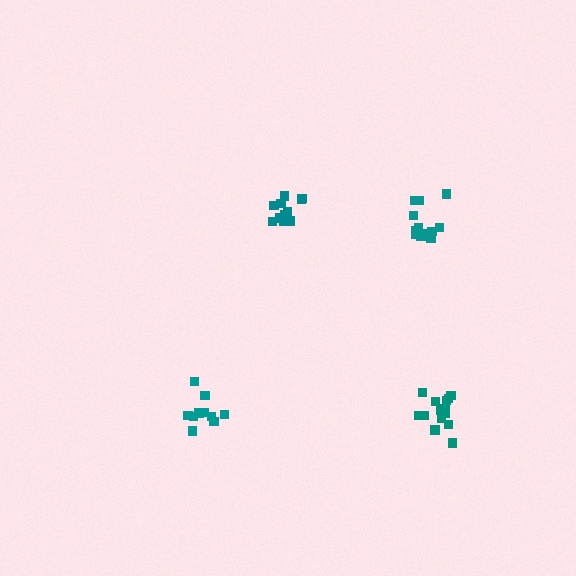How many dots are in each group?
Group 1: 11 dots, Group 2: 13 dots, Group 3: 10 dots, Group 4: 14 dots (48 total).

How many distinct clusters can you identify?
There are 4 distinct clusters.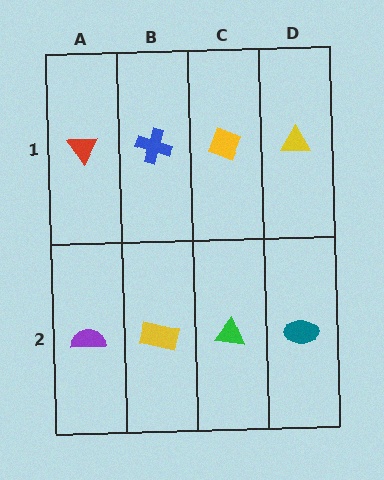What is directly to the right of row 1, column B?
A yellow diamond.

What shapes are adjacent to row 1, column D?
A teal ellipse (row 2, column D), a yellow diamond (row 1, column C).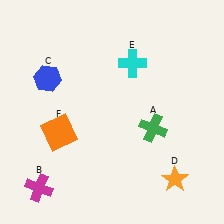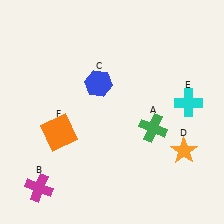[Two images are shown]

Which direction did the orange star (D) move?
The orange star (D) moved up.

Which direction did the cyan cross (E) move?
The cyan cross (E) moved right.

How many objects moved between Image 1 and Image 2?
3 objects moved between the two images.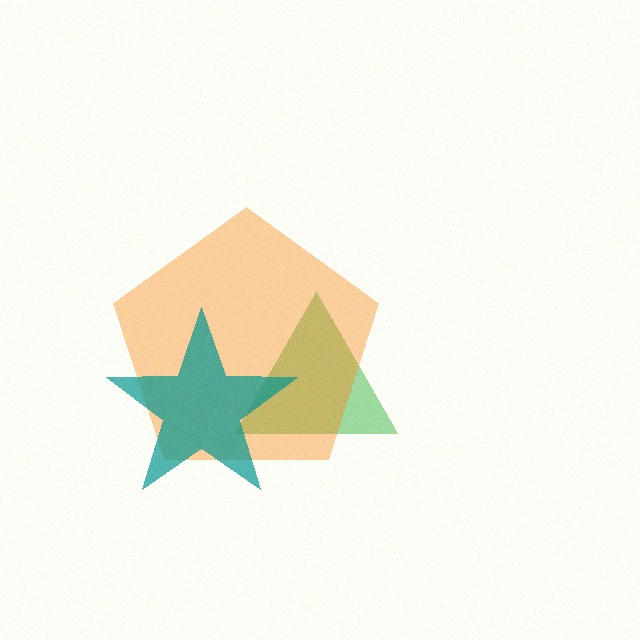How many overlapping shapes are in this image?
There are 3 overlapping shapes in the image.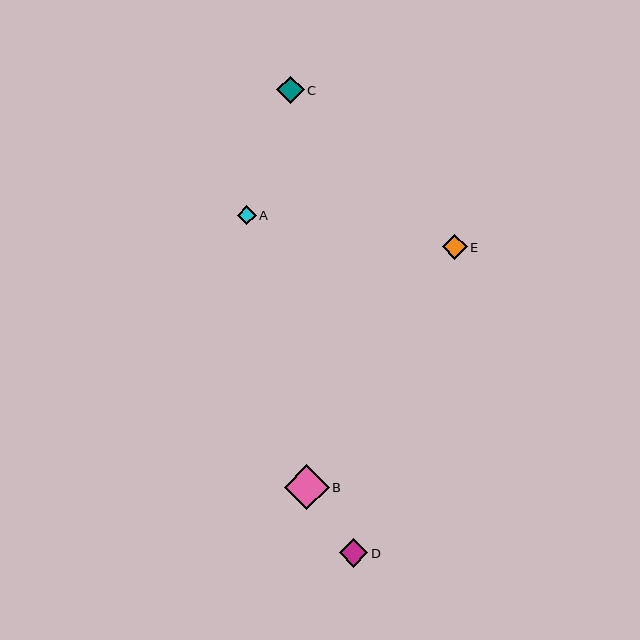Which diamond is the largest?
Diamond B is the largest with a size of approximately 45 pixels.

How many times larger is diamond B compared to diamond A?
Diamond B is approximately 2.4 times the size of diamond A.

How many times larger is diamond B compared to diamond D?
Diamond B is approximately 1.6 times the size of diamond D.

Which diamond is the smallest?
Diamond A is the smallest with a size of approximately 19 pixels.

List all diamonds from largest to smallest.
From largest to smallest: B, D, C, E, A.